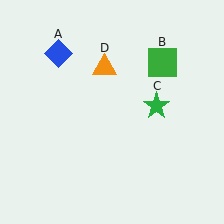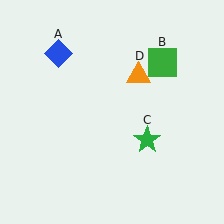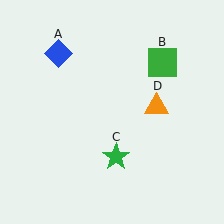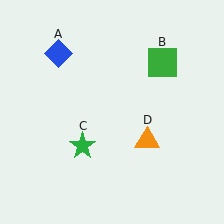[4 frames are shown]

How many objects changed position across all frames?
2 objects changed position: green star (object C), orange triangle (object D).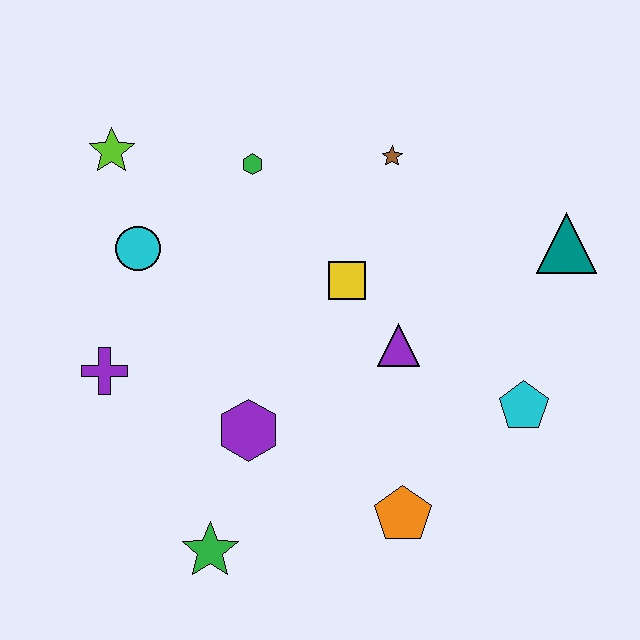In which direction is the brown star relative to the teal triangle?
The brown star is to the left of the teal triangle.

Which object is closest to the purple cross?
The cyan circle is closest to the purple cross.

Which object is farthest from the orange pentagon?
The lime star is farthest from the orange pentagon.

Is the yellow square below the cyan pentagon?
No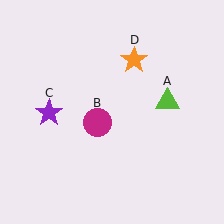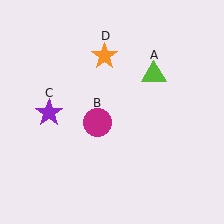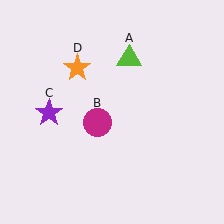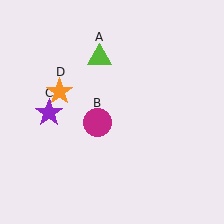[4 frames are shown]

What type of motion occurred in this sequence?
The lime triangle (object A), orange star (object D) rotated counterclockwise around the center of the scene.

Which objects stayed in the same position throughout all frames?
Magenta circle (object B) and purple star (object C) remained stationary.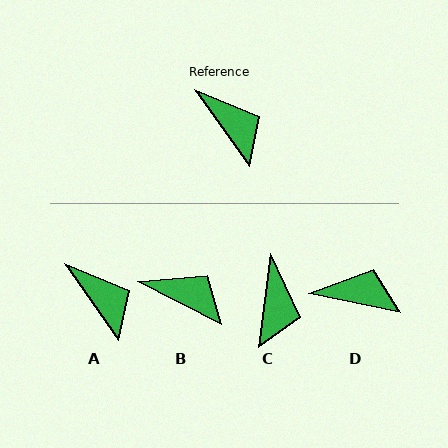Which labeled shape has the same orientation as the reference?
A.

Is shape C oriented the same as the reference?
No, it is off by about 43 degrees.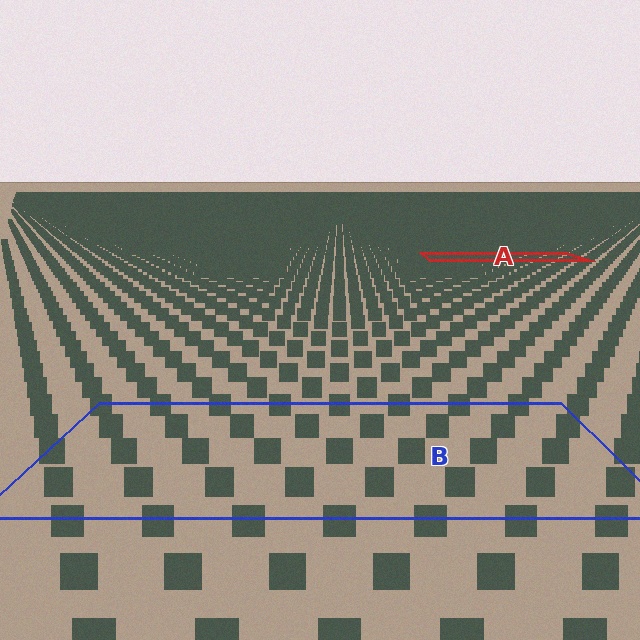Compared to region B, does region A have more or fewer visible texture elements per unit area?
Region A has more texture elements per unit area — they are packed more densely because it is farther away.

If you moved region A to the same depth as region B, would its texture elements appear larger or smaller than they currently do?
They would appear larger. At a closer depth, the same texture elements are projected at a bigger on-screen size.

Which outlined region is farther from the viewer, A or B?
Region A is farther from the viewer — the texture elements inside it appear smaller and more densely packed.